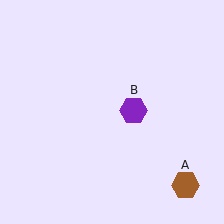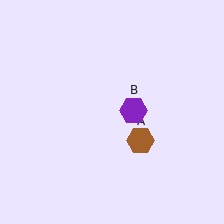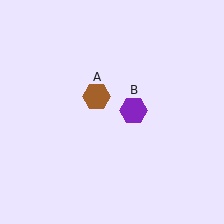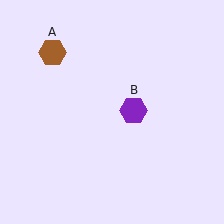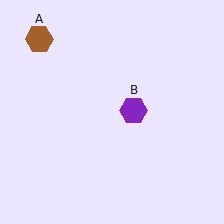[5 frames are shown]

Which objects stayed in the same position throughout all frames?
Purple hexagon (object B) remained stationary.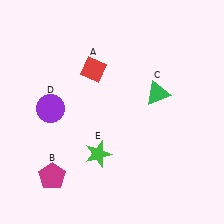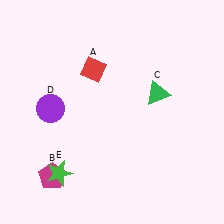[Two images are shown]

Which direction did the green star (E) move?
The green star (E) moved left.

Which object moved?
The green star (E) moved left.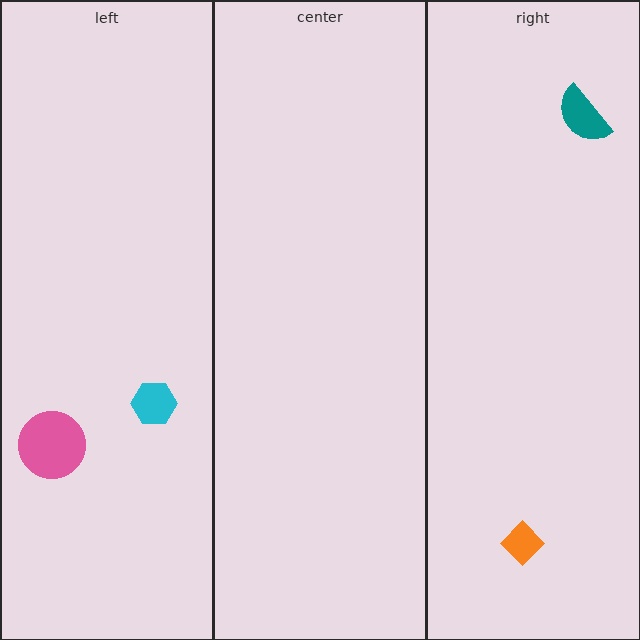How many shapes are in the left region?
2.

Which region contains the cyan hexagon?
The left region.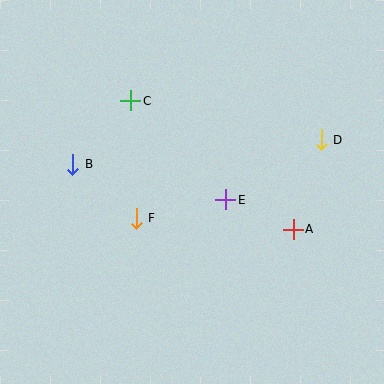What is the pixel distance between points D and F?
The distance between D and F is 201 pixels.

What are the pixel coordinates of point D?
Point D is at (321, 140).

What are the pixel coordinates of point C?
Point C is at (131, 101).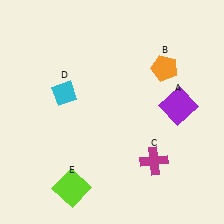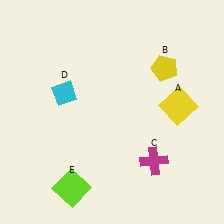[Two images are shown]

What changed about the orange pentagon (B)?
In Image 1, B is orange. In Image 2, it changed to yellow.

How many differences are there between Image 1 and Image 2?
There are 2 differences between the two images.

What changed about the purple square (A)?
In Image 1, A is purple. In Image 2, it changed to yellow.